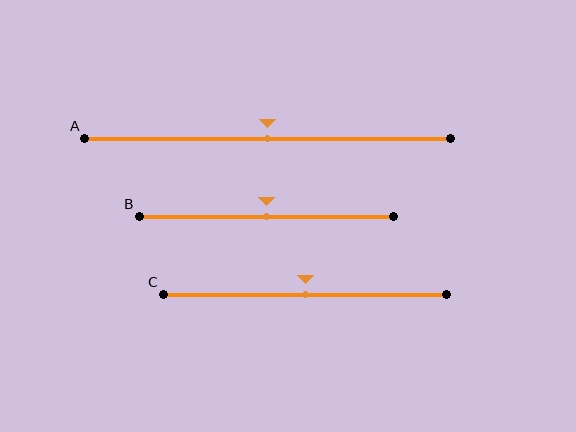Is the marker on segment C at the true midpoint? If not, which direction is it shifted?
Yes, the marker on segment C is at the true midpoint.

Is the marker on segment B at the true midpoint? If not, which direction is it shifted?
Yes, the marker on segment B is at the true midpoint.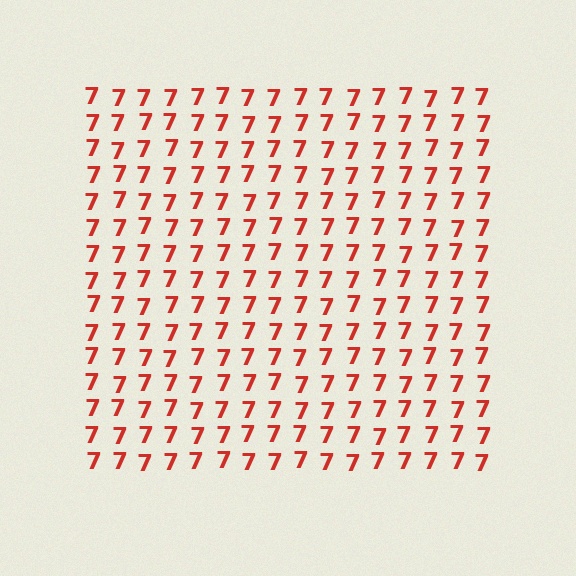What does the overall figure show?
The overall figure shows a square.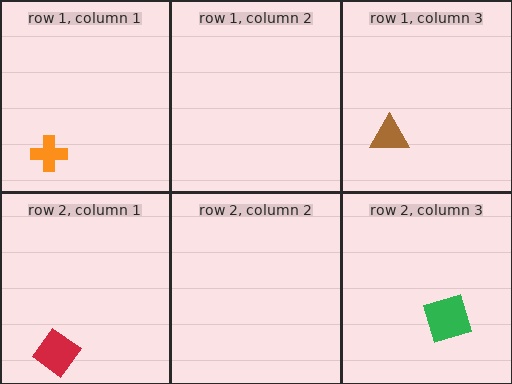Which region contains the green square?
The row 2, column 3 region.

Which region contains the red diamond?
The row 2, column 1 region.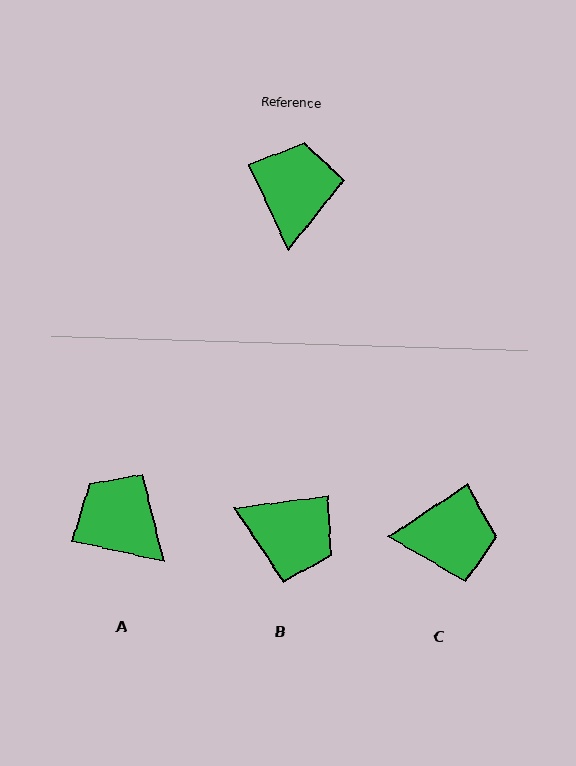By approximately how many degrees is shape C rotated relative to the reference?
Approximately 82 degrees clockwise.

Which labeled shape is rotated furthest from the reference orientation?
B, about 108 degrees away.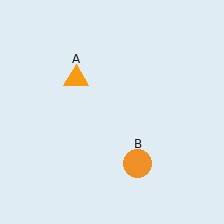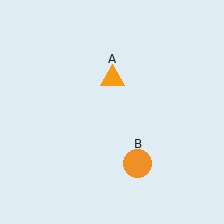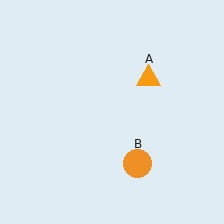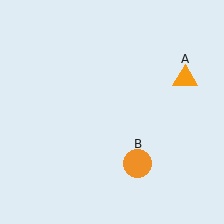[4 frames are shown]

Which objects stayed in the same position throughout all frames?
Orange circle (object B) remained stationary.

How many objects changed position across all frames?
1 object changed position: orange triangle (object A).